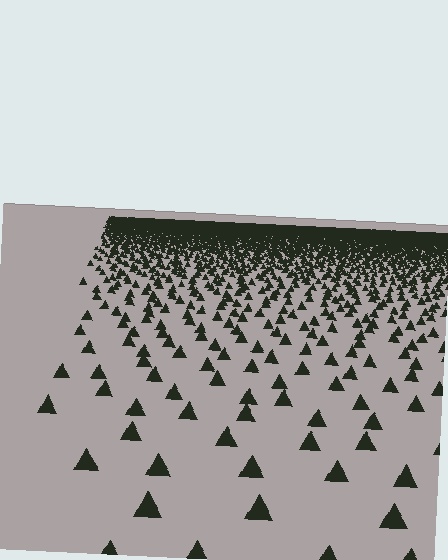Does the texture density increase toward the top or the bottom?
Density increases toward the top.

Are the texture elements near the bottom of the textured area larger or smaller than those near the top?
Larger. Near the bottom, elements are closer to the viewer and appear at a bigger on-screen size.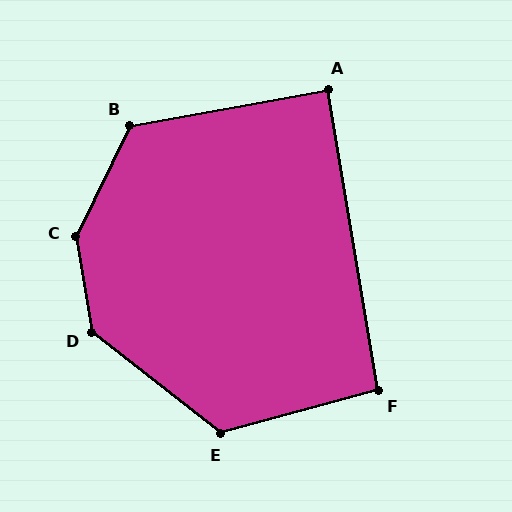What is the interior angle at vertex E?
Approximately 126 degrees (obtuse).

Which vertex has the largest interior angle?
C, at approximately 145 degrees.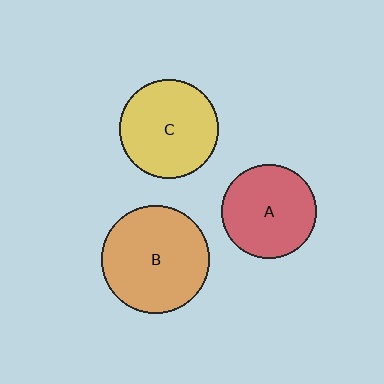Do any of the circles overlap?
No, none of the circles overlap.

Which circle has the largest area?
Circle B (orange).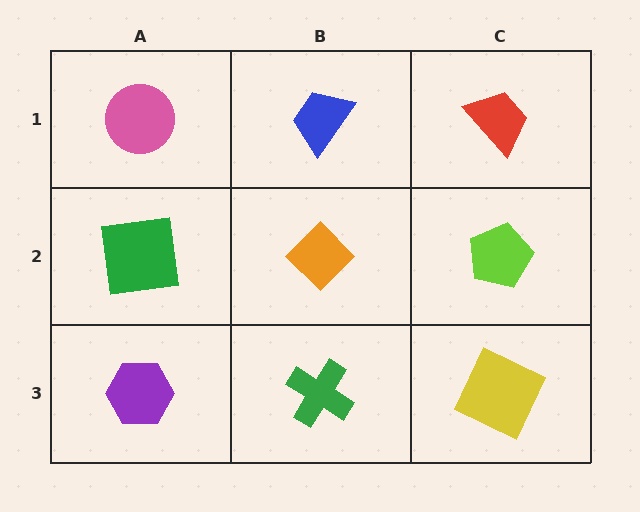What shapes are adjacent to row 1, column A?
A green square (row 2, column A), a blue trapezoid (row 1, column B).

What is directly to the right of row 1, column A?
A blue trapezoid.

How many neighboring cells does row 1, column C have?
2.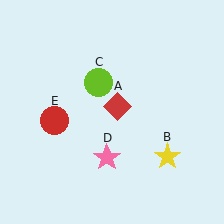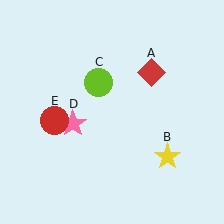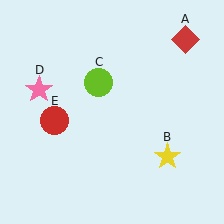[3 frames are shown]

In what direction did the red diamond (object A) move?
The red diamond (object A) moved up and to the right.